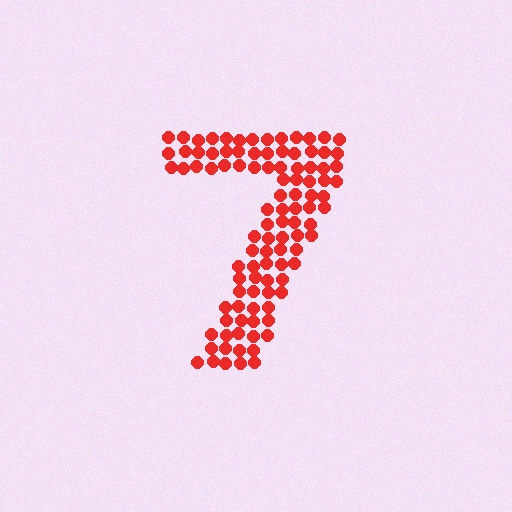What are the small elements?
The small elements are circles.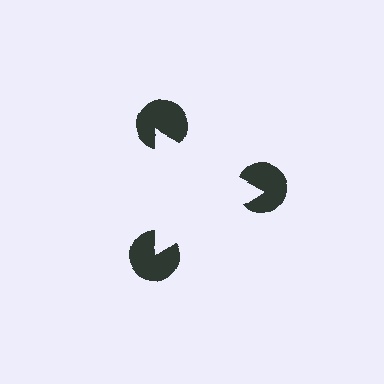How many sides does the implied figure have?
3 sides.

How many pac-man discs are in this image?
There are 3 — one at each vertex of the illusory triangle.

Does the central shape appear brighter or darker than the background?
It typically appears slightly brighter than the background, even though no actual brightness change is drawn.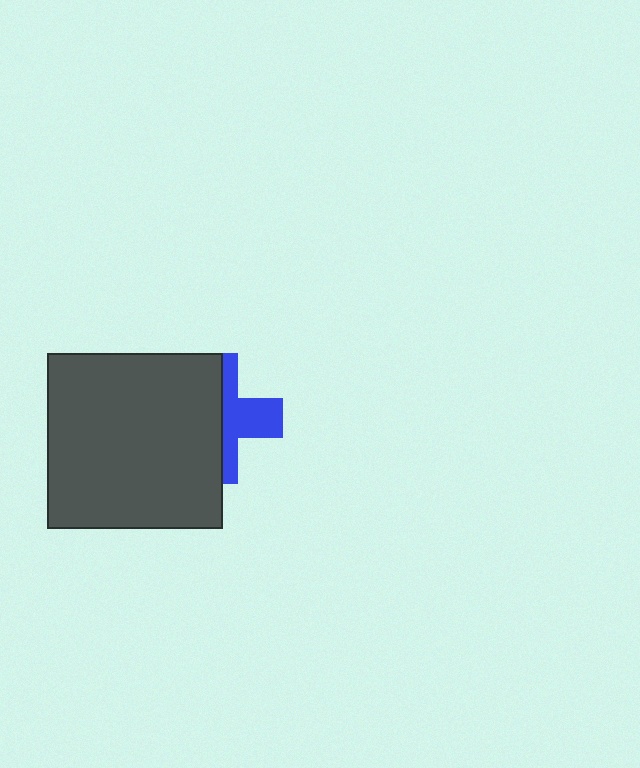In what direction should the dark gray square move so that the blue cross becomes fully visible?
The dark gray square should move left. That is the shortest direction to clear the overlap and leave the blue cross fully visible.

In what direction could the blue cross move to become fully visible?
The blue cross could move right. That would shift it out from behind the dark gray square entirely.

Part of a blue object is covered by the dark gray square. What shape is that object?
It is a cross.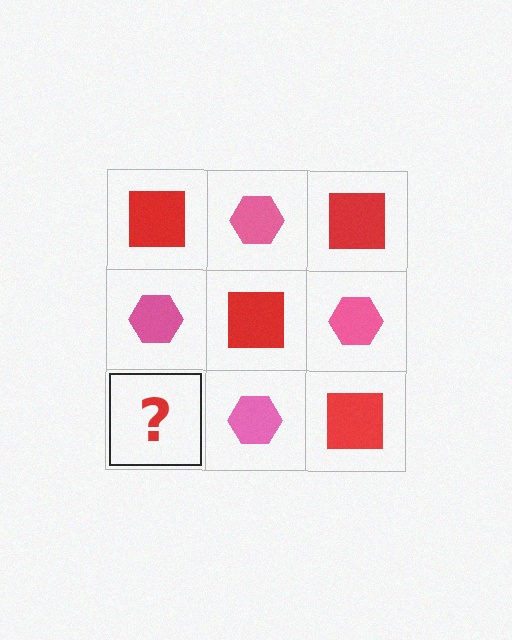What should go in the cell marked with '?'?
The missing cell should contain a red square.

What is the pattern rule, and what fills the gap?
The rule is that it alternates red square and pink hexagon in a checkerboard pattern. The gap should be filled with a red square.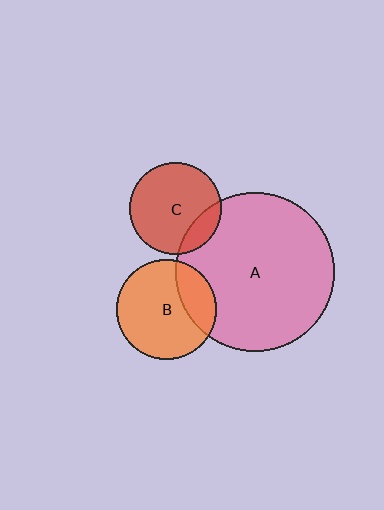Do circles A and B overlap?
Yes.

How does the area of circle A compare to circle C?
Approximately 3.0 times.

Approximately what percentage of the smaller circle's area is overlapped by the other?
Approximately 25%.